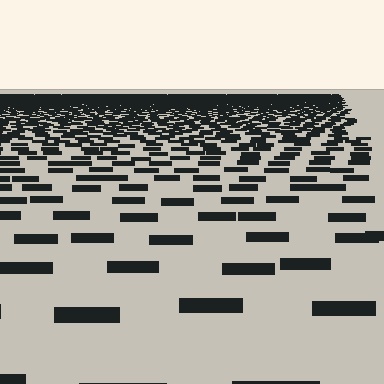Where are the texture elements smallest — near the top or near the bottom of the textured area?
Near the top.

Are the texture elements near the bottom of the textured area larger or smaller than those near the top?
Larger. Near the bottom, elements are closer to the viewer and appear at a bigger on-screen size.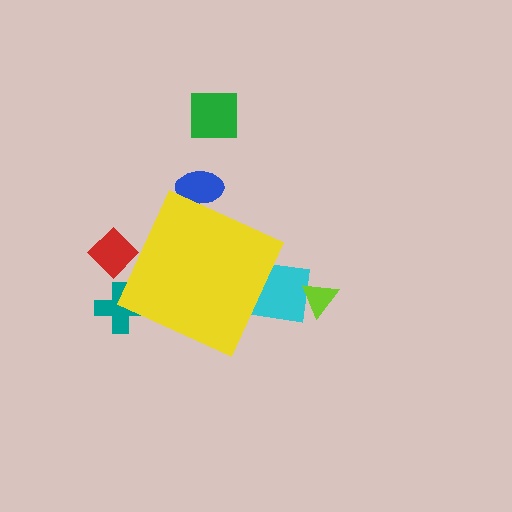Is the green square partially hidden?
No, the green square is fully visible.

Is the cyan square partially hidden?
Yes, the cyan square is partially hidden behind the yellow diamond.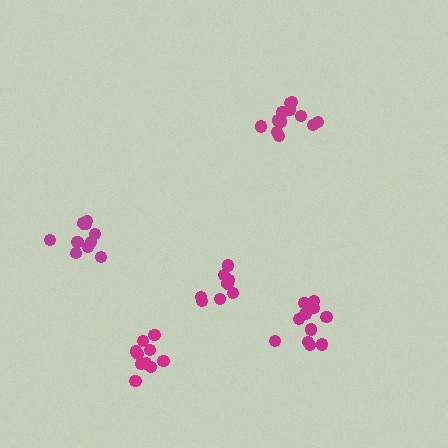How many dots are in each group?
Group 1: 11 dots, Group 2: 11 dots, Group 3: 10 dots, Group 4: 13 dots, Group 5: 9 dots (54 total).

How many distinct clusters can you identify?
There are 5 distinct clusters.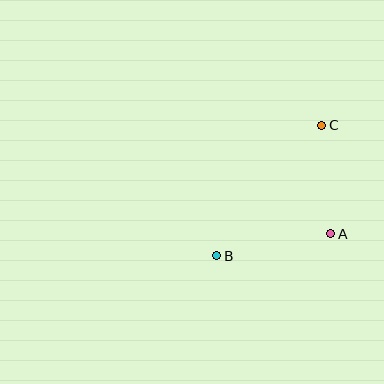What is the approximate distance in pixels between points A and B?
The distance between A and B is approximately 116 pixels.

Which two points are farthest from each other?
Points B and C are farthest from each other.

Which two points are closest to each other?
Points A and C are closest to each other.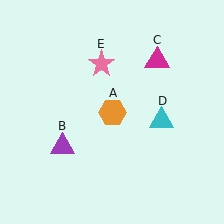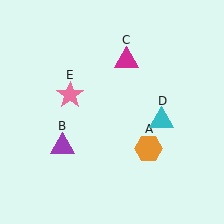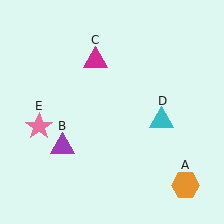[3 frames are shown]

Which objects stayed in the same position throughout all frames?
Purple triangle (object B) and cyan triangle (object D) remained stationary.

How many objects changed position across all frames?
3 objects changed position: orange hexagon (object A), magenta triangle (object C), pink star (object E).